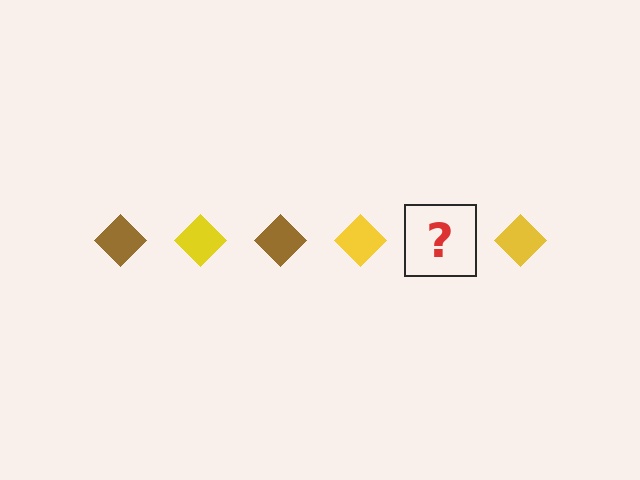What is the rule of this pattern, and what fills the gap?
The rule is that the pattern cycles through brown, yellow diamonds. The gap should be filled with a brown diamond.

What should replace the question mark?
The question mark should be replaced with a brown diamond.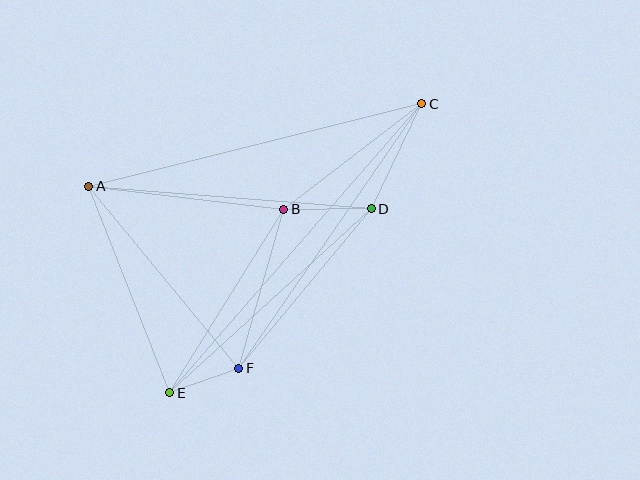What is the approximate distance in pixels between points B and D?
The distance between B and D is approximately 88 pixels.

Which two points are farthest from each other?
Points C and E are farthest from each other.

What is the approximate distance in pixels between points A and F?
The distance between A and F is approximately 236 pixels.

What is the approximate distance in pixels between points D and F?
The distance between D and F is approximately 208 pixels.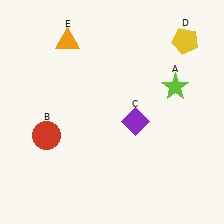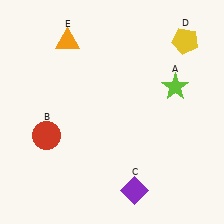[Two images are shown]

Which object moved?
The purple diamond (C) moved down.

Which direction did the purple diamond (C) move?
The purple diamond (C) moved down.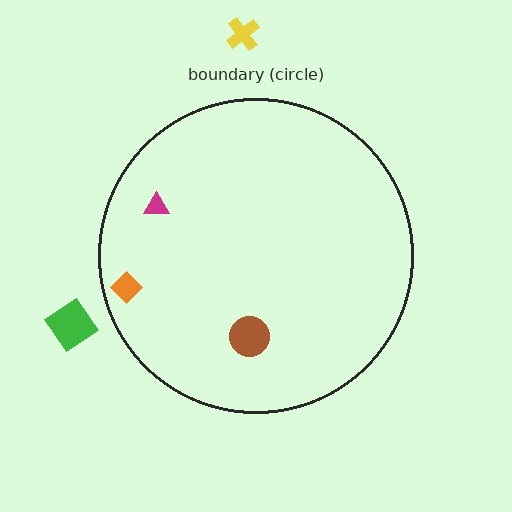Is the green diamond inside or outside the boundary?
Outside.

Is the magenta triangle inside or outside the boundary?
Inside.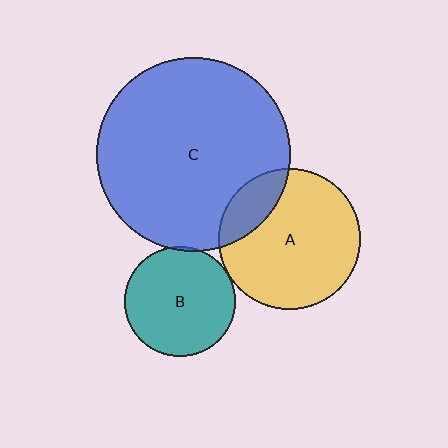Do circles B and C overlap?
Yes.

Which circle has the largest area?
Circle C (blue).